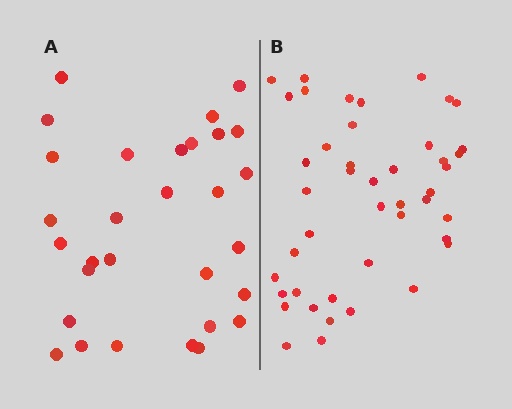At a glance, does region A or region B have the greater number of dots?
Region B (the right region) has more dots.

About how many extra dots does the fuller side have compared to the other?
Region B has approximately 15 more dots than region A.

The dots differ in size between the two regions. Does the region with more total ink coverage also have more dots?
No. Region A has more total ink coverage because its dots are larger, but region B actually contains more individual dots. Total area can be misleading — the number of items is what matters here.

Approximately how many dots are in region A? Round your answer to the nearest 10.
About 30 dots.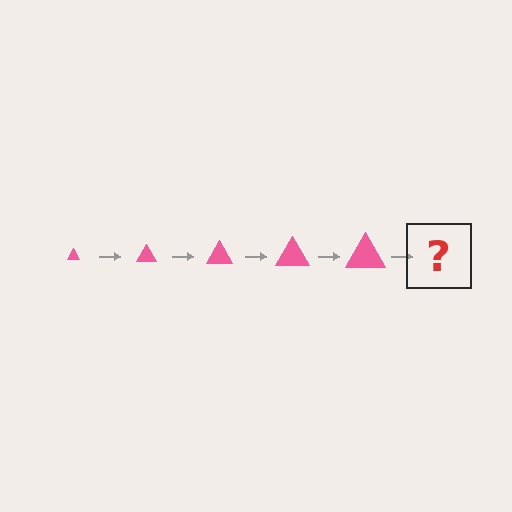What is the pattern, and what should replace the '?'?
The pattern is that the triangle gets progressively larger each step. The '?' should be a pink triangle, larger than the previous one.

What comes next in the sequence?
The next element should be a pink triangle, larger than the previous one.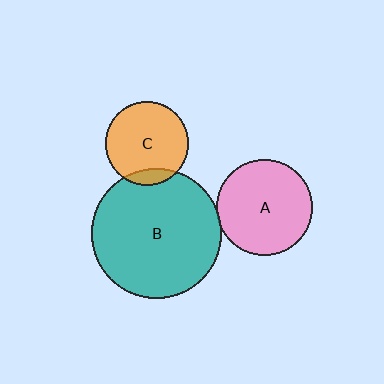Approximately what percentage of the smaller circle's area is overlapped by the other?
Approximately 5%.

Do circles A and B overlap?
Yes.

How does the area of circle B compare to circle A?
Approximately 1.9 times.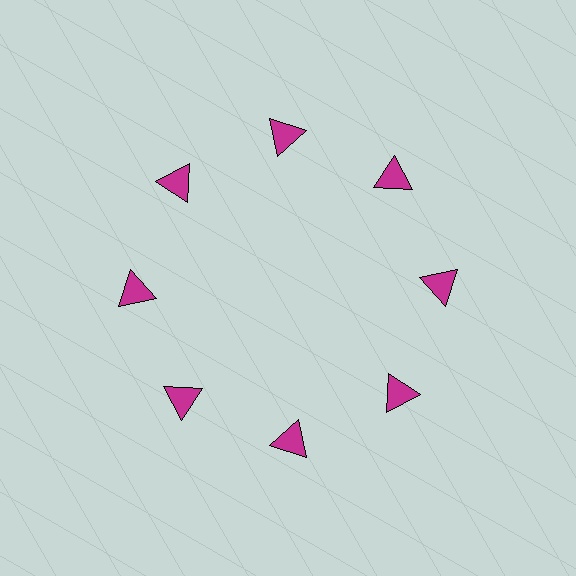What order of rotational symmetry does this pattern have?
This pattern has 8-fold rotational symmetry.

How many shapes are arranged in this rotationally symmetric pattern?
There are 8 shapes, arranged in 8 groups of 1.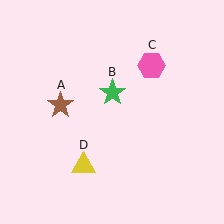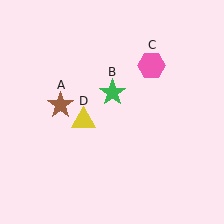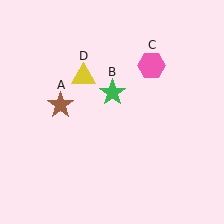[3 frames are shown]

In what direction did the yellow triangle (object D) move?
The yellow triangle (object D) moved up.